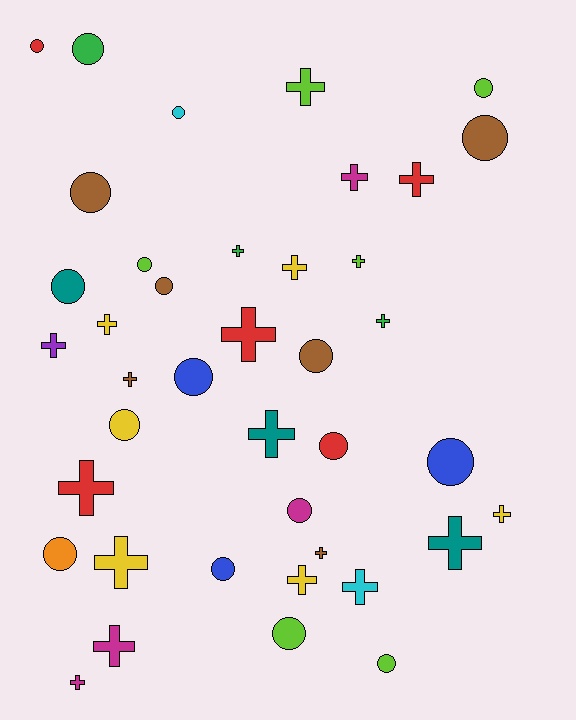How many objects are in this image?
There are 40 objects.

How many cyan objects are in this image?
There are 2 cyan objects.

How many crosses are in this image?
There are 21 crosses.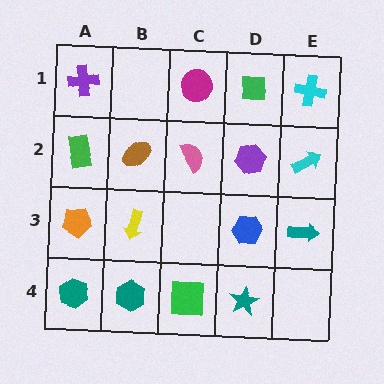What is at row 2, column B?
A brown ellipse.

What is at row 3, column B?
A yellow arrow.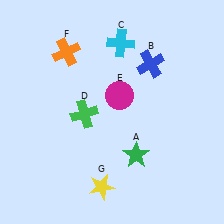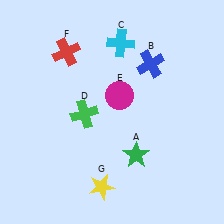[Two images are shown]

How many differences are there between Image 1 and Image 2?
There is 1 difference between the two images.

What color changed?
The cross (F) changed from orange in Image 1 to red in Image 2.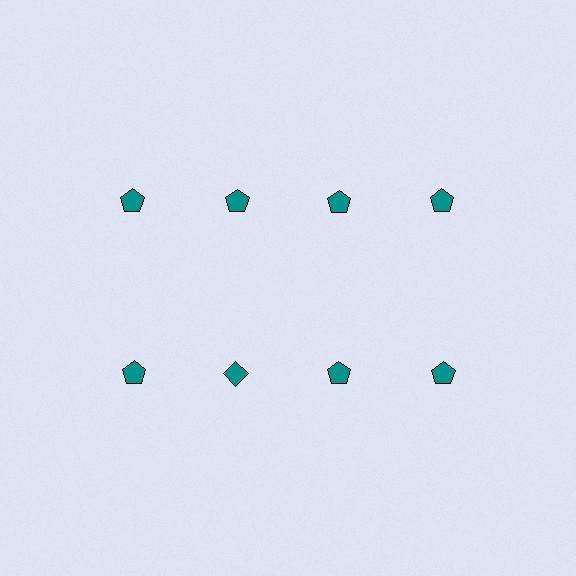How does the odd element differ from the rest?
It has a different shape: diamond instead of pentagon.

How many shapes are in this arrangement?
There are 8 shapes arranged in a grid pattern.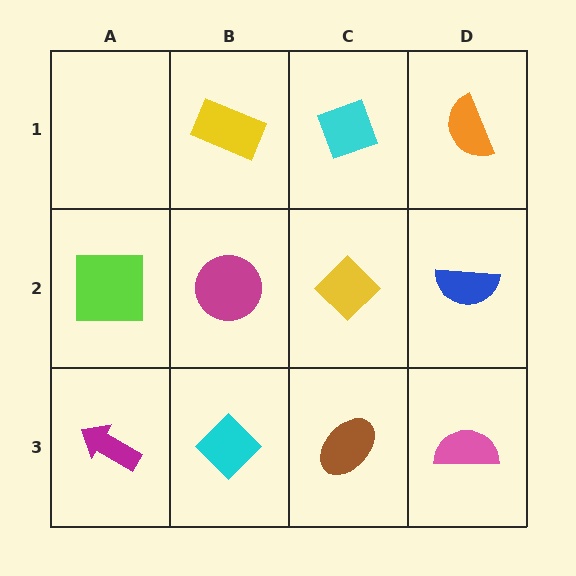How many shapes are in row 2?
4 shapes.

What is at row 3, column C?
A brown ellipse.